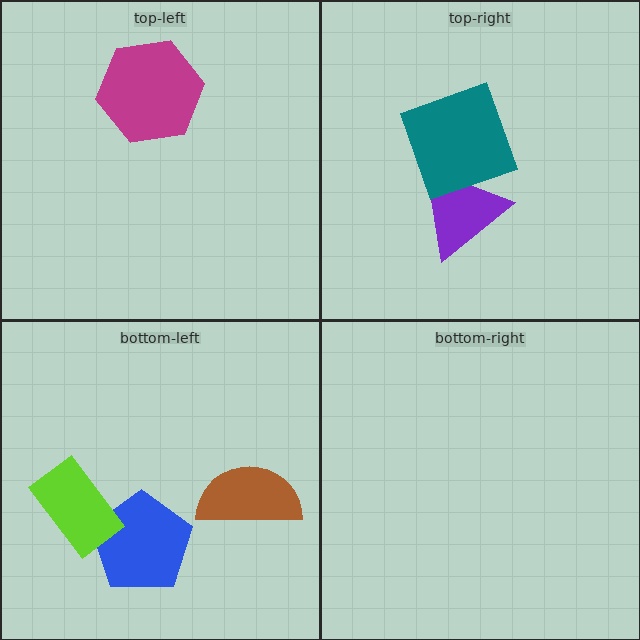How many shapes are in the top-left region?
1.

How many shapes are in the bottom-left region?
3.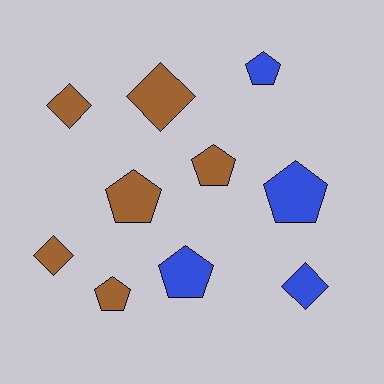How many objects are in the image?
There are 10 objects.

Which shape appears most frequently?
Pentagon, with 6 objects.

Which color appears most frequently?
Brown, with 6 objects.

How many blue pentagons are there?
There are 3 blue pentagons.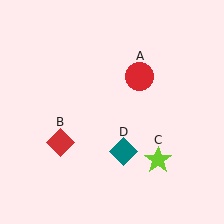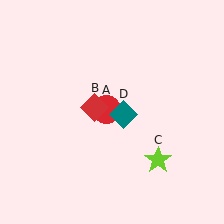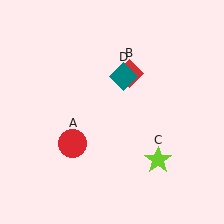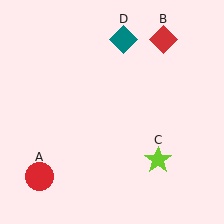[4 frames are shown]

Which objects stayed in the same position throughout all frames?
Lime star (object C) remained stationary.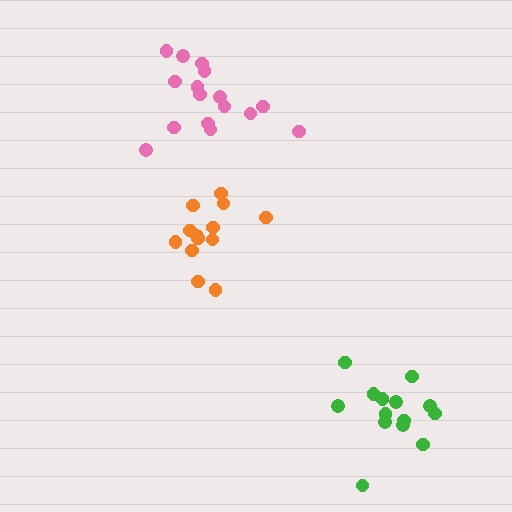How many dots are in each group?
Group 1: 13 dots, Group 2: 16 dots, Group 3: 14 dots (43 total).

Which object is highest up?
The pink cluster is topmost.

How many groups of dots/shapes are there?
There are 3 groups.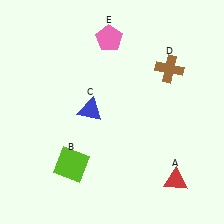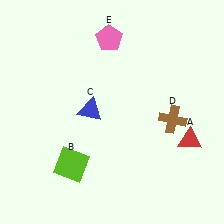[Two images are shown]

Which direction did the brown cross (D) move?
The brown cross (D) moved down.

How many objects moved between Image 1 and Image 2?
2 objects moved between the two images.